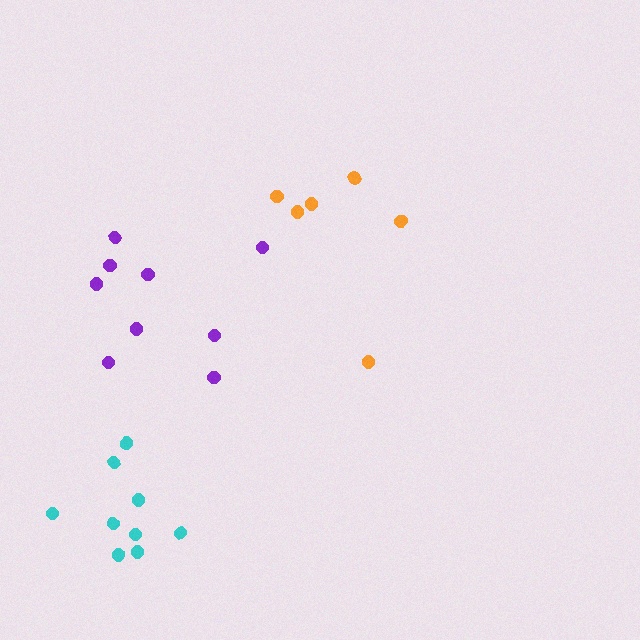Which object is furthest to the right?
The orange cluster is rightmost.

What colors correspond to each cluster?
The clusters are colored: cyan, orange, purple.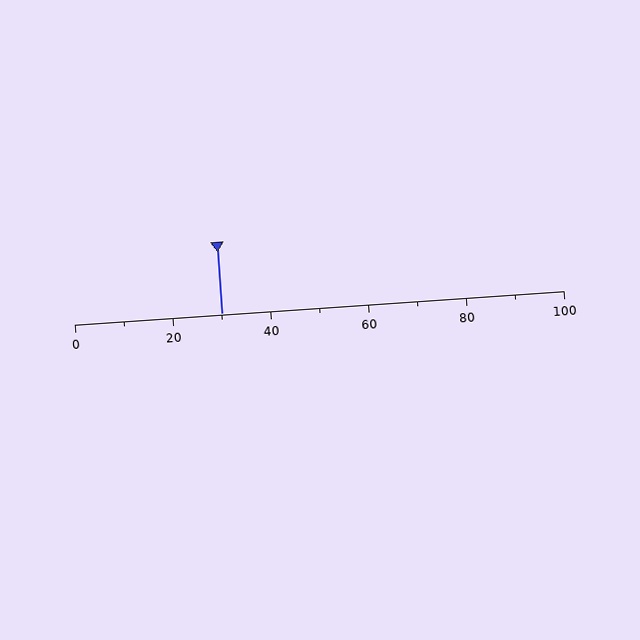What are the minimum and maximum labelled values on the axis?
The axis runs from 0 to 100.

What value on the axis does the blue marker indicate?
The marker indicates approximately 30.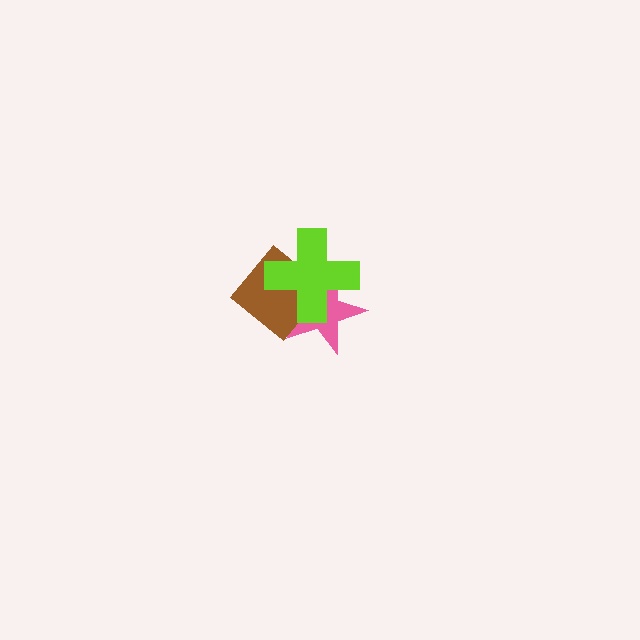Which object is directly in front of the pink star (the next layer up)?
The brown diamond is directly in front of the pink star.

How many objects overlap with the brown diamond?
2 objects overlap with the brown diamond.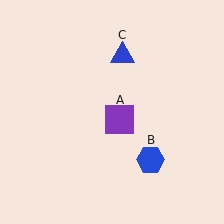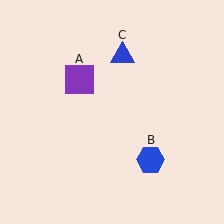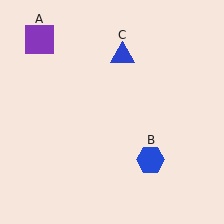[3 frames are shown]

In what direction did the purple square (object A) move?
The purple square (object A) moved up and to the left.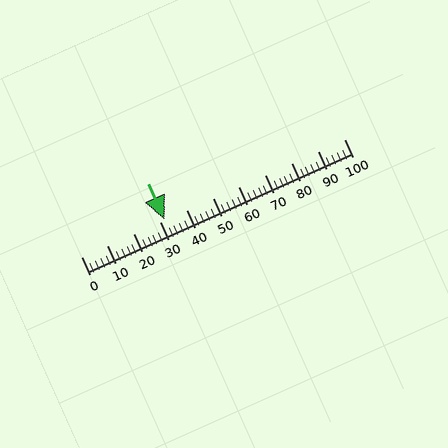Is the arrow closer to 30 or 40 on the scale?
The arrow is closer to 30.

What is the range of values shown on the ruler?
The ruler shows values from 0 to 100.